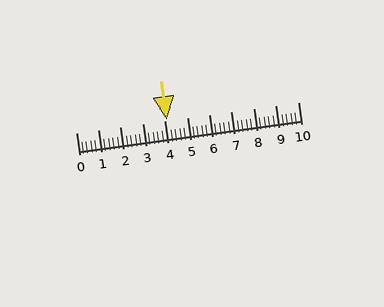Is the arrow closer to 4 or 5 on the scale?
The arrow is closer to 4.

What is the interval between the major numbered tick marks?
The major tick marks are spaced 1 units apart.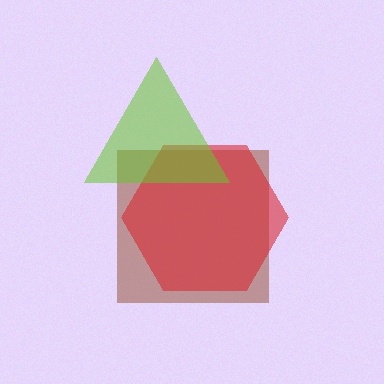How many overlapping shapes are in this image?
There are 3 overlapping shapes in the image.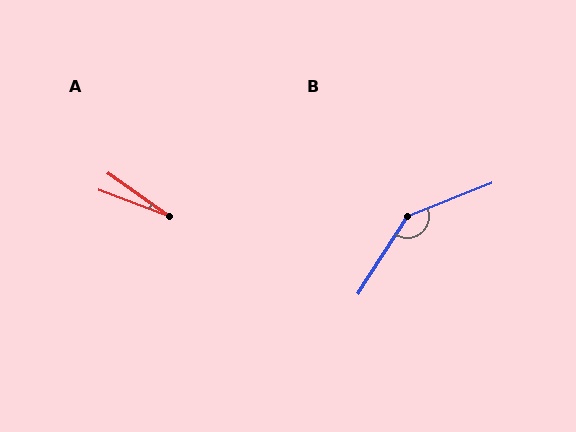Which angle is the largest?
B, at approximately 144 degrees.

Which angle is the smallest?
A, at approximately 15 degrees.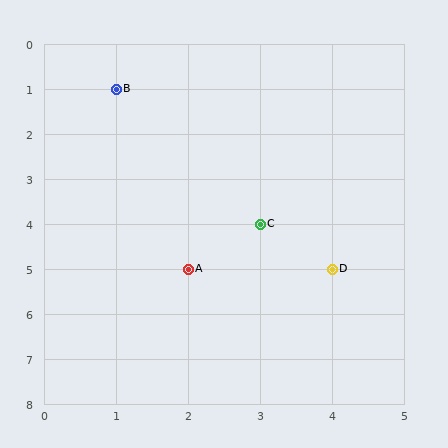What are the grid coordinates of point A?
Point A is at grid coordinates (2, 5).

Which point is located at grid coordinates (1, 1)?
Point B is at (1, 1).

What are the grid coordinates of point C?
Point C is at grid coordinates (3, 4).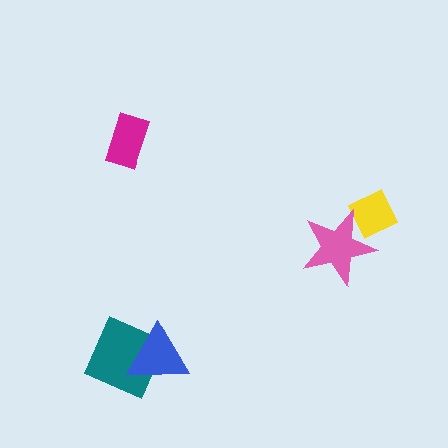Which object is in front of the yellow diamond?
The pink star is in front of the yellow diamond.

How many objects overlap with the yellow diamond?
1 object overlaps with the yellow diamond.